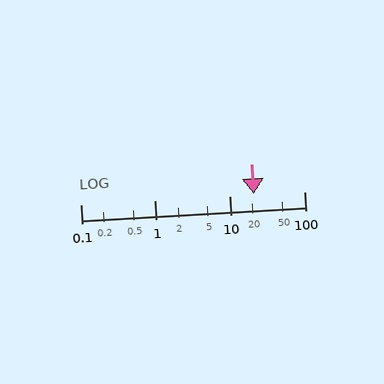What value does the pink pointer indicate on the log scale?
The pointer indicates approximately 21.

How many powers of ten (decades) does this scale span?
The scale spans 3 decades, from 0.1 to 100.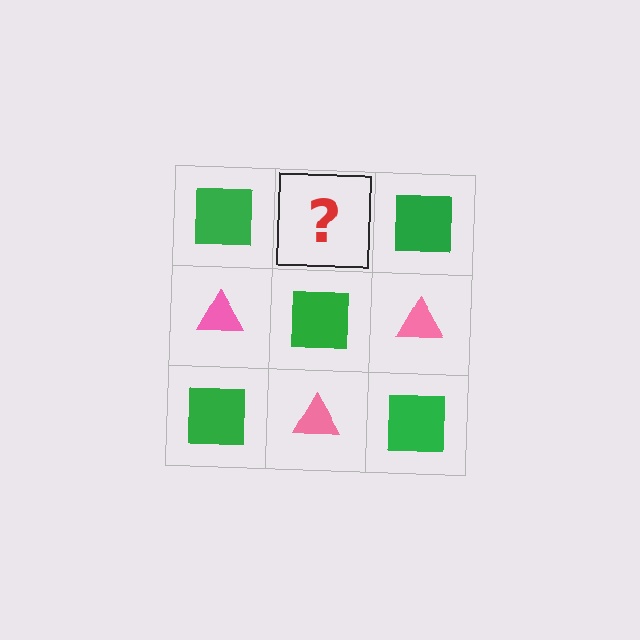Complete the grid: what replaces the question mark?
The question mark should be replaced with a pink triangle.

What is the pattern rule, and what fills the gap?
The rule is that it alternates green square and pink triangle in a checkerboard pattern. The gap should be filled with a pink triangle.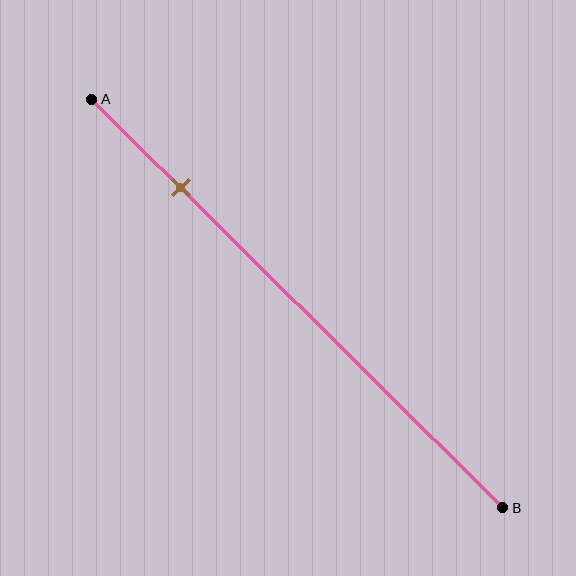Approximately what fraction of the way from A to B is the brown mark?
The brown mark is approximately 20% of the way from A to B.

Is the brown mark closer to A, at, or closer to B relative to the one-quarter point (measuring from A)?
The brown mark is closer to point A than the one-quarter point of segment AB.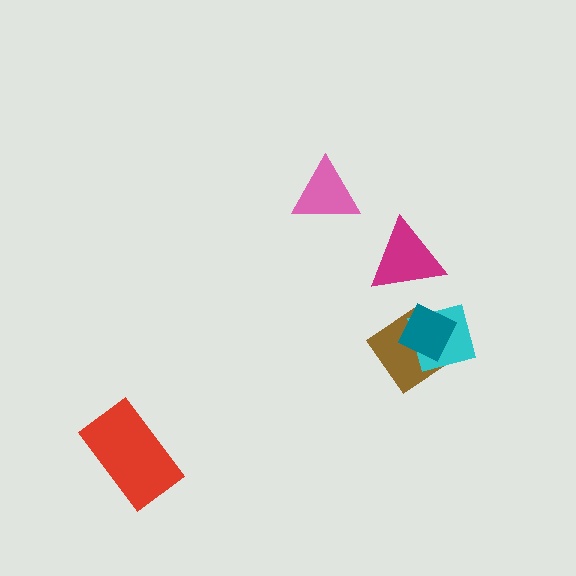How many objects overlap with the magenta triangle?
0 objects overlap with the magenta triangle.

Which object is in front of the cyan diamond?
The teal diamond is in front of the cyan diamond.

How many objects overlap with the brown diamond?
2 objects overlap with the brown diamond.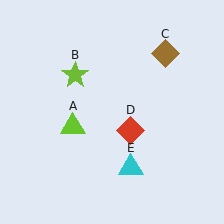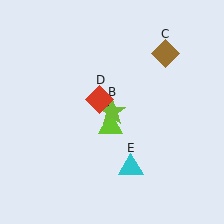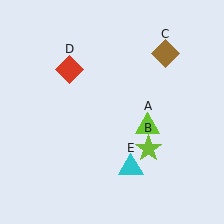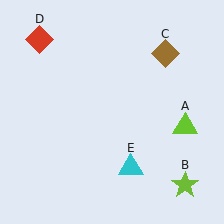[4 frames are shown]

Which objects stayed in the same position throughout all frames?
Brown diamond (object C) and cyan triangle (object E) remained stationary.